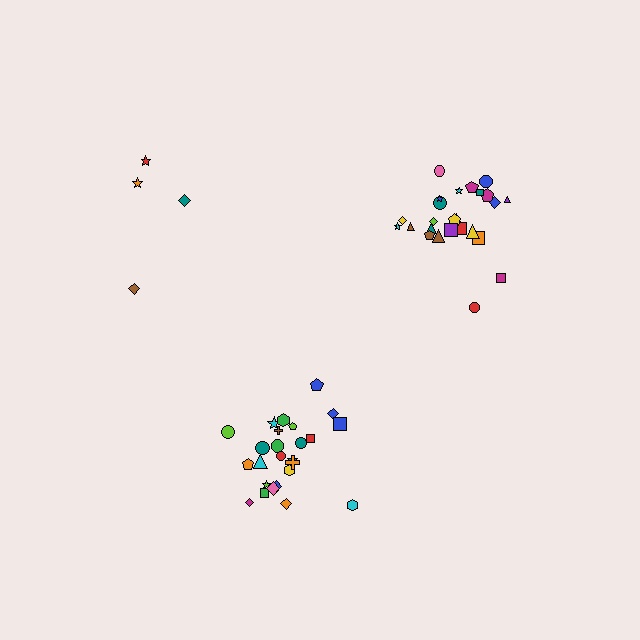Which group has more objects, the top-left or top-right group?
The top-right group.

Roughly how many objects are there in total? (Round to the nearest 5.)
Roughly 55 objects in total.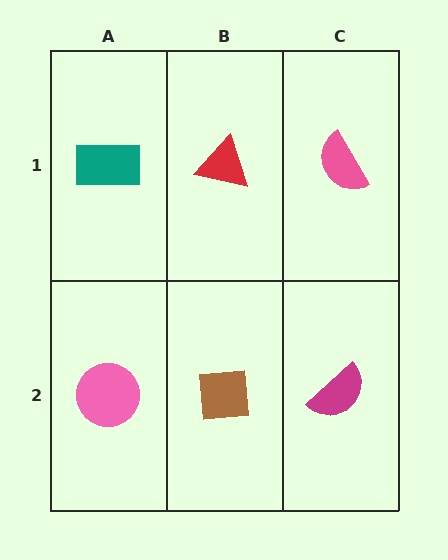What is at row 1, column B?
A red triangle.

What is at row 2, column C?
A magenta semicircle.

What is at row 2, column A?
A pink circle.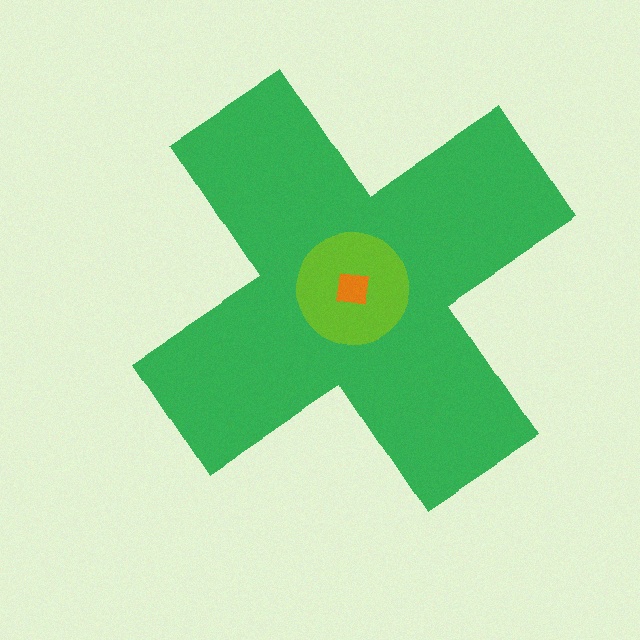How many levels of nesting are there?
3.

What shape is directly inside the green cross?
The lime circle.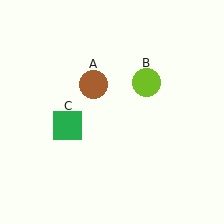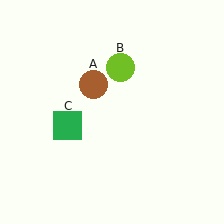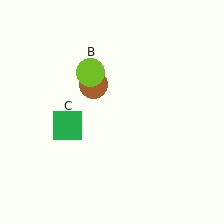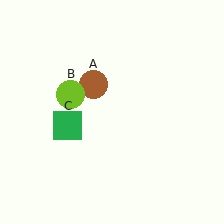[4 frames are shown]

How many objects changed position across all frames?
1 object changed position: lime circle (object B).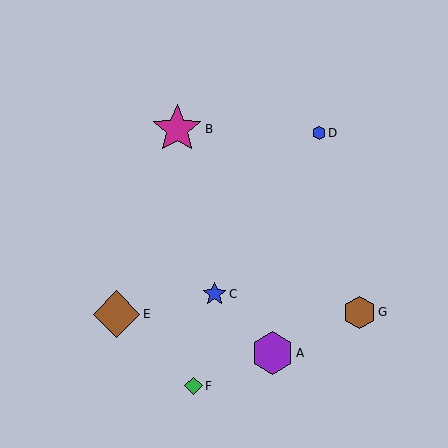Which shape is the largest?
The magenta star (labeled B) is the largest.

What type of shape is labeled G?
Shape G is a brown hexagon.